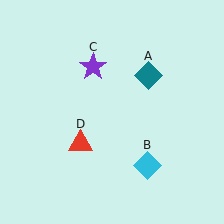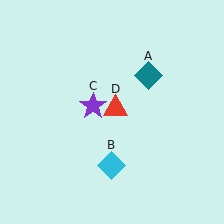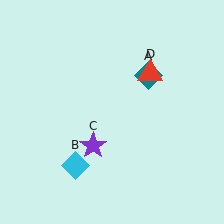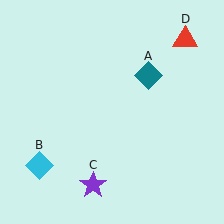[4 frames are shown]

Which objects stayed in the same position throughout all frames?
Teal diamond (object A) remained stationary.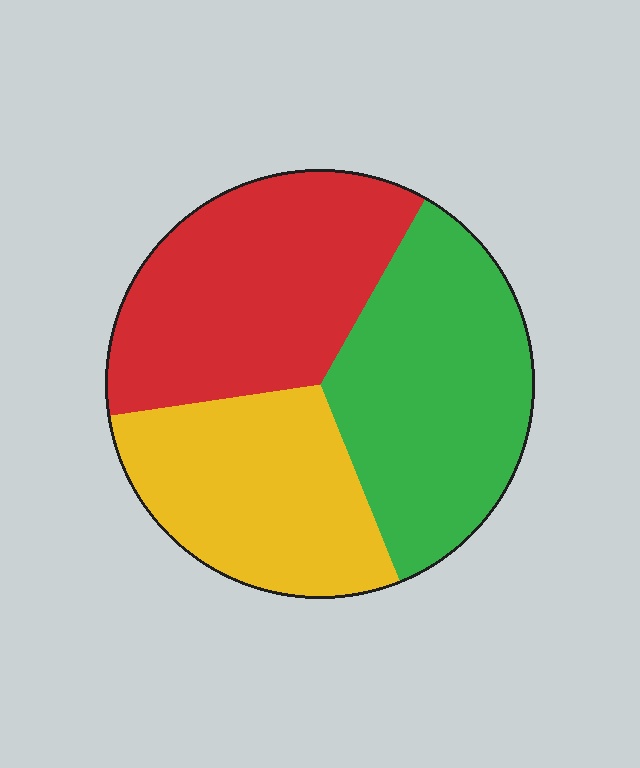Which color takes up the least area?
Yellow, at roughly 30%.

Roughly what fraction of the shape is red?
Red covers about 35% of the shape.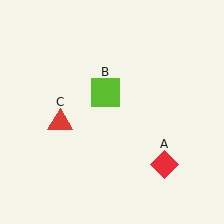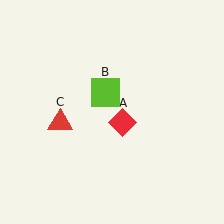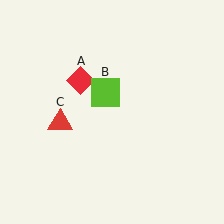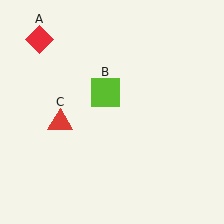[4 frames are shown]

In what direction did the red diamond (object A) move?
The red diamond (object A) moved up and to the left.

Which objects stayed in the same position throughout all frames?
Lime square (object B) and red triangle (object C) remained stationary.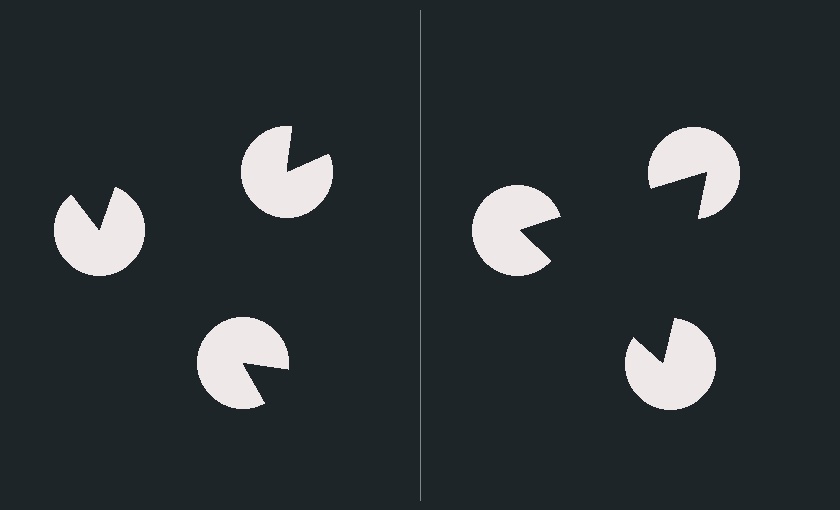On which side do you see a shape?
An illusory triangle appears on the right side. On the left side the wedge cuts are rotated, so no coherent shape forms.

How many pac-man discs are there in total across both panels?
6 — 3 on each side.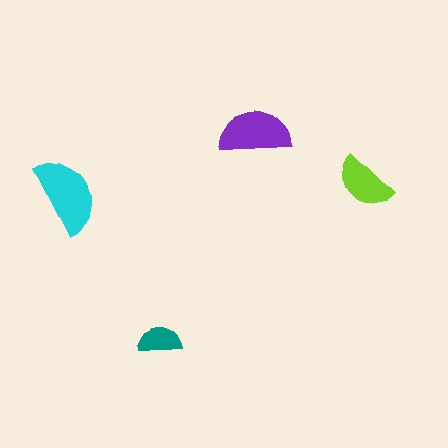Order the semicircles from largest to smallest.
the cyan one, the purple one, the lime one, the teal one.